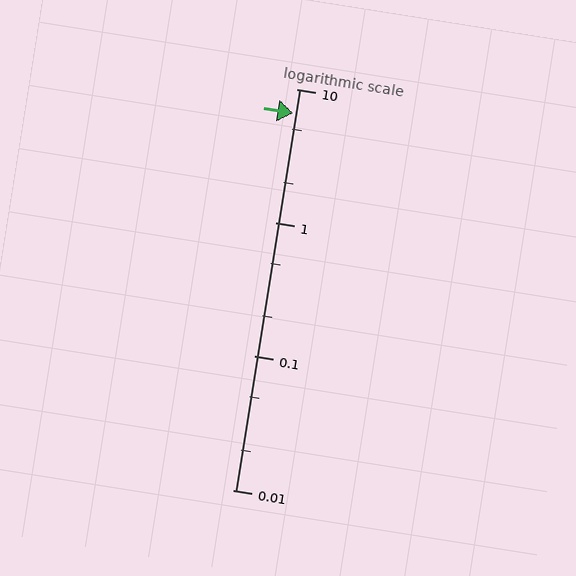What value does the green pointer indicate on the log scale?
The pointer indicates approximately 6.6.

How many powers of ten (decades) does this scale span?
The scale spans 3 decades, from 0.01 to 10.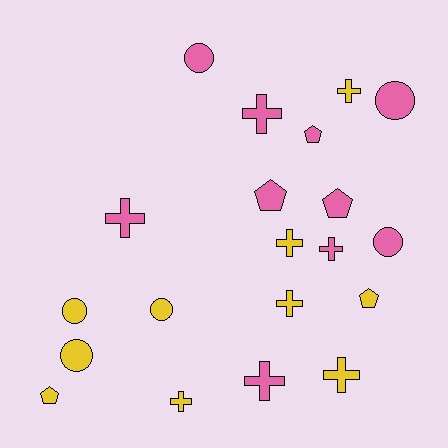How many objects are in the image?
There are 20 objects.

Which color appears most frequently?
Pink, with 10 objects.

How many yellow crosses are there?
There are 5 yellow crosses.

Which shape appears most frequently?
Cross, with 9 objects.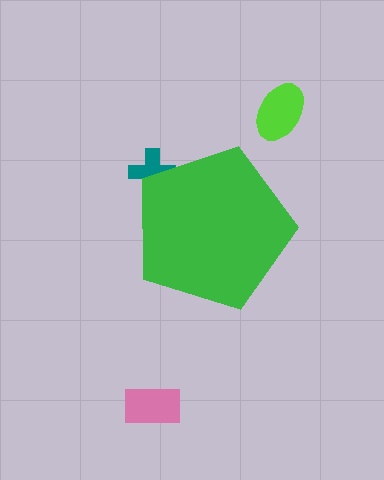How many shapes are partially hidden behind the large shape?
1 shape is partially hidden.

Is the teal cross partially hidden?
Yes, the teal cross is partially hidden behind the green pentagon.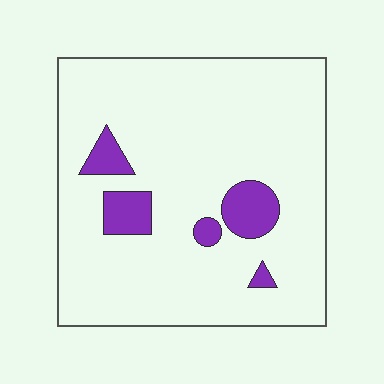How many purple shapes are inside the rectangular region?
5.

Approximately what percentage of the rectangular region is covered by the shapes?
Approximately 10%.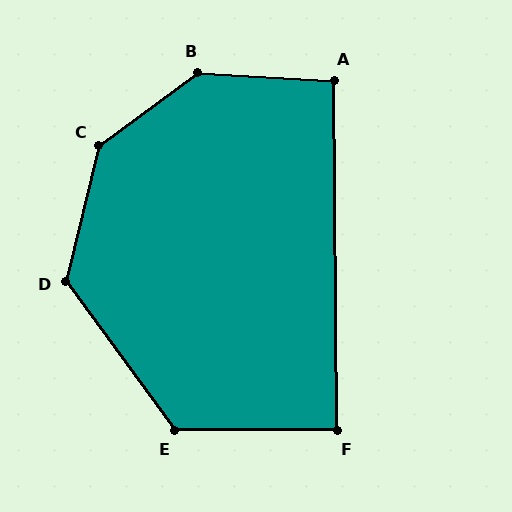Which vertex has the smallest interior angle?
F, at approximately 89 degrees.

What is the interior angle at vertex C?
Approximately 140 degrees (obtuse).